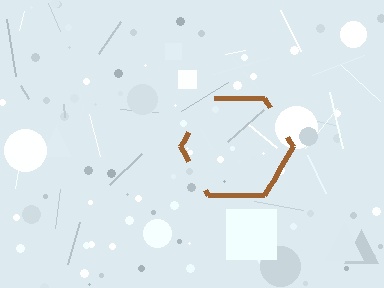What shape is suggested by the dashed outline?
The dashed outline suggests a hexagon.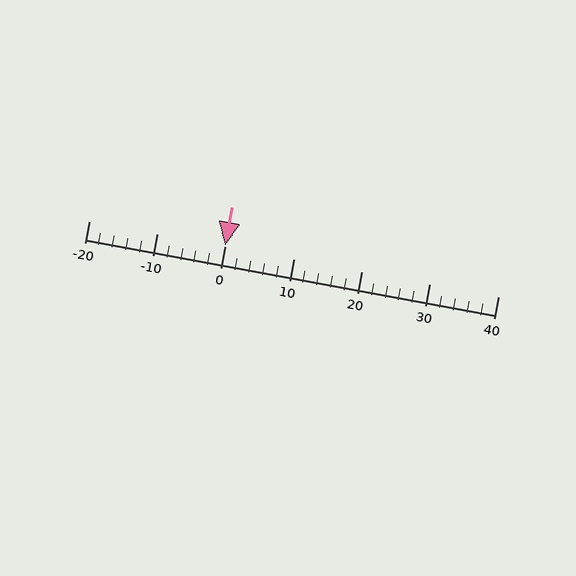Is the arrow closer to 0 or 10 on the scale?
The arrow is closer to 0.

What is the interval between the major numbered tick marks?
The major tick marks are spaced 10 units apart.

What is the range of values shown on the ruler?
The ruler shows values from -20 to 40.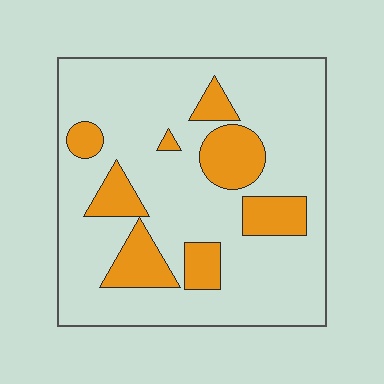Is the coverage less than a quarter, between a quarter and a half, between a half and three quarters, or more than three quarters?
Less than a quarter.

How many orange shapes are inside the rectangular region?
8.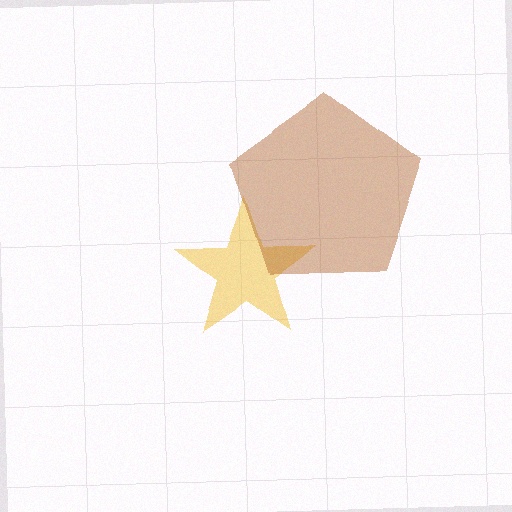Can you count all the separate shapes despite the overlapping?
Yes, there are 2 separate shapes.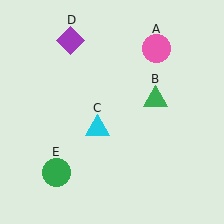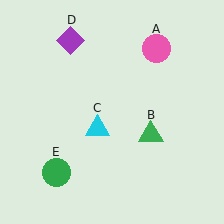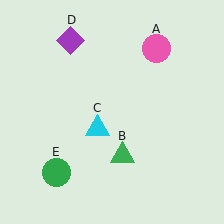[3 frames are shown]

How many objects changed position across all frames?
1 object changed position: green triangle (object B).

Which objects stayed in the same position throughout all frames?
Pink circle (object A) and cyan triangle (object C) and purple diamond (object D) and green circle (object E) remained stationary.